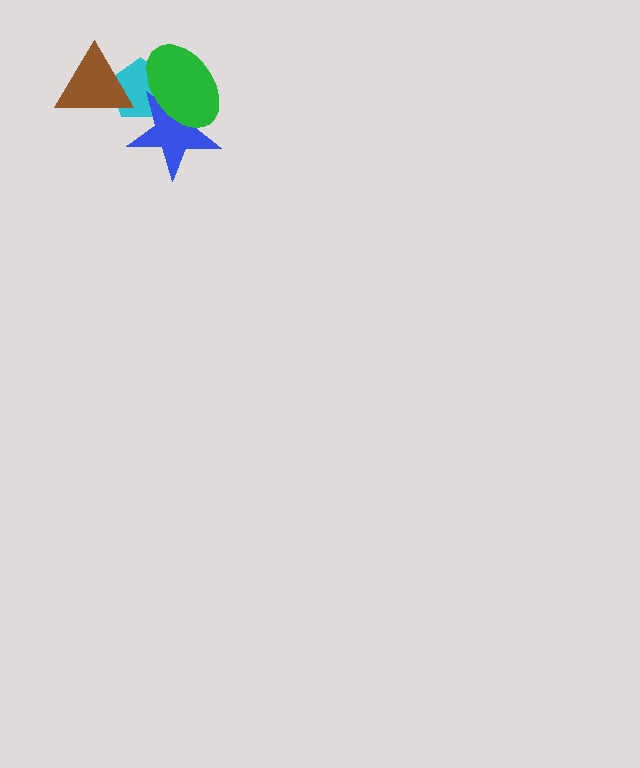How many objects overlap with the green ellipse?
2 objects overlap with the green ellipse.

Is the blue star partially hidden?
Yes, it is partially covered by another shape.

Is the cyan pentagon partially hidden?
Yes, it is partially covered by another shape.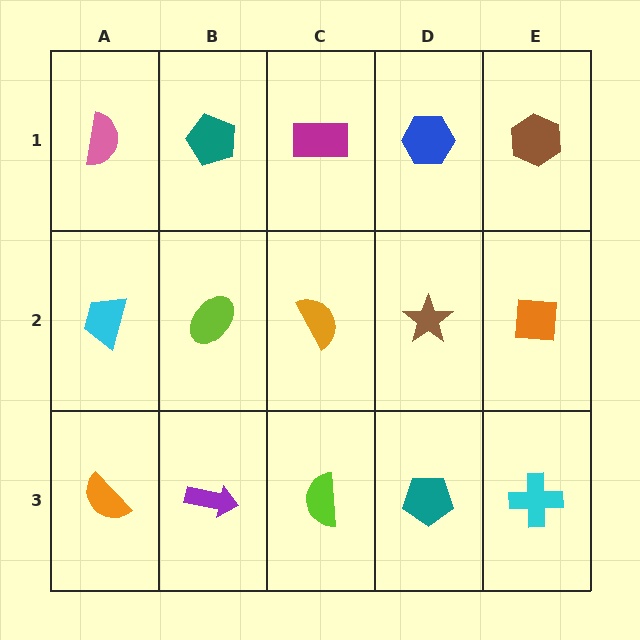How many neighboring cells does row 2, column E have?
3.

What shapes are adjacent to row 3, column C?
An orange semicircle (row 2, column C), a purple arrow (row 3, column B), a teal pentagon (row 3, column D).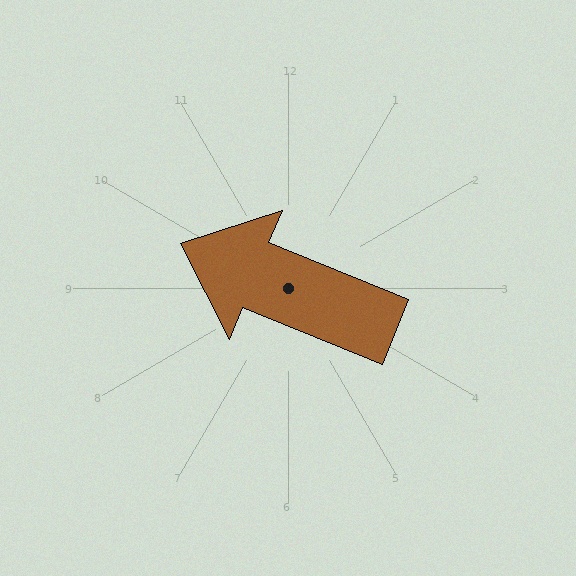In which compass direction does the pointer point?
West.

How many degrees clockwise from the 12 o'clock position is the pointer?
Approximately 292 degrees.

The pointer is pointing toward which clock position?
Roughly 10 o'clock.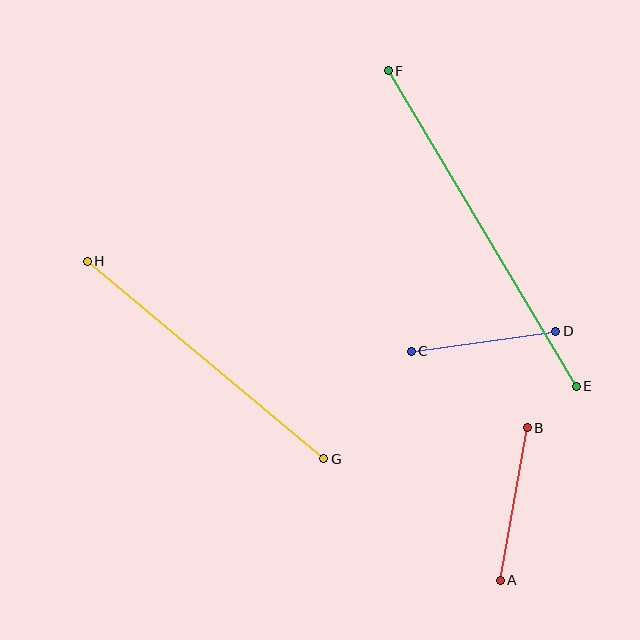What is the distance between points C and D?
The distance is approximately 146 pixels.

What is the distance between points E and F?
The distance is approximately 367 pixels.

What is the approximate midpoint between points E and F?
The midpoint is at approximately (482, 229) pixels.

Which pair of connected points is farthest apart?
Points E and F are farthest apart.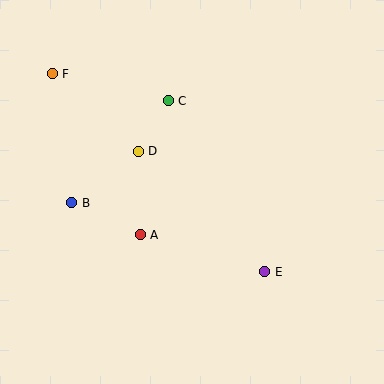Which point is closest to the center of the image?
Point A at (140, 235) is closest to the center.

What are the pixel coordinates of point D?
Point D is at (138, 151).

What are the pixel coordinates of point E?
Point E is at (265, 272).